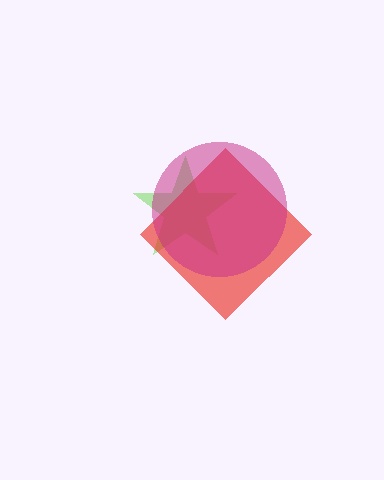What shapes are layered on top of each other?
The layered shapes are: a lime star, a red diamond, a magenta circle.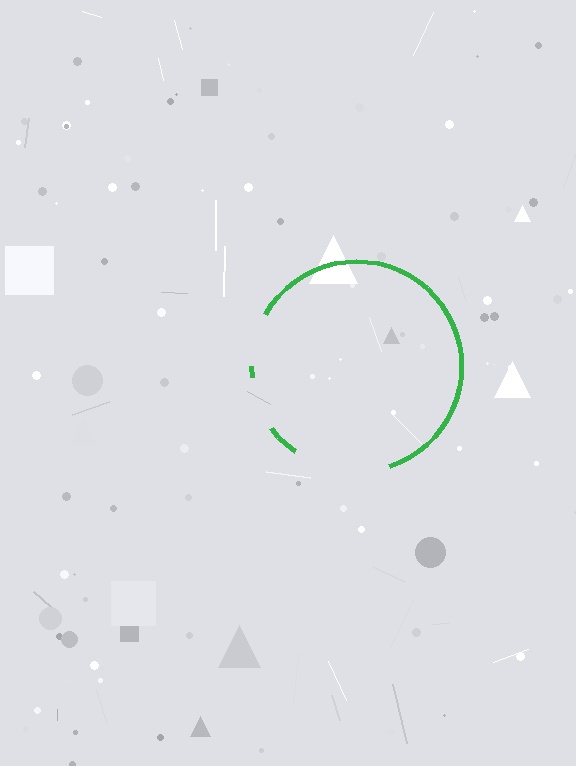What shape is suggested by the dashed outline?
The dashed outline suggests a circle.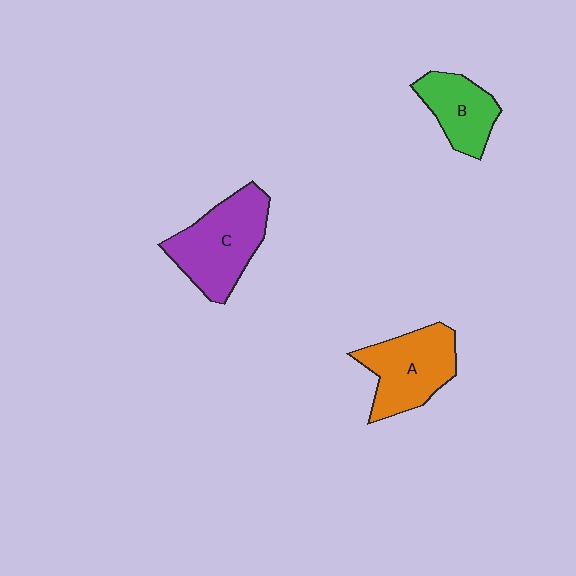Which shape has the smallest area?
Shape B (green).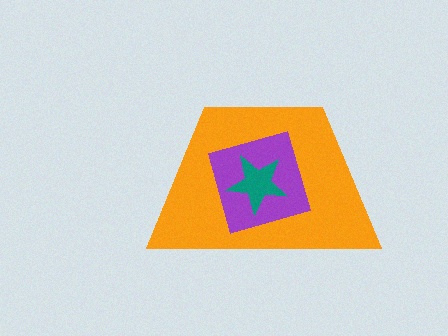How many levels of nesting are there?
3.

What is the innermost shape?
The teal star.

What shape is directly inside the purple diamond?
The teal star.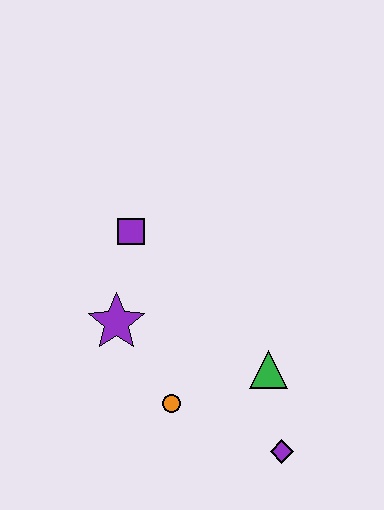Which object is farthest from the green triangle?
The purple square is farthest from the green triangle.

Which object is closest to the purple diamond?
The green triangle is closest to the purple diamond.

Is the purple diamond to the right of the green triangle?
Yes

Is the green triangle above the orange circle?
Yes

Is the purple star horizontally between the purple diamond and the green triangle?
No